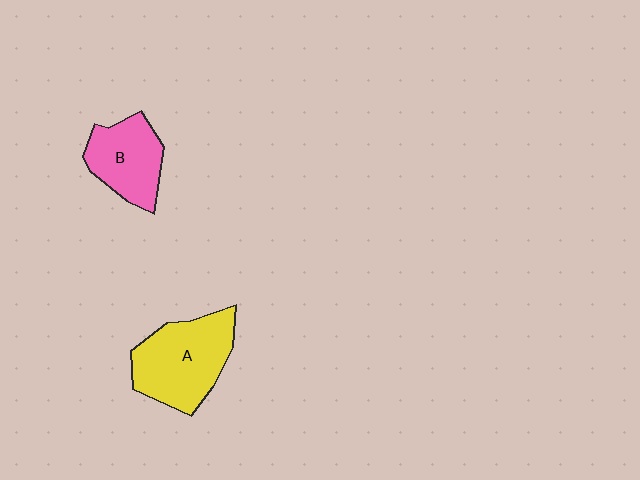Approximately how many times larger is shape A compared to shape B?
Approximately 1.4 times.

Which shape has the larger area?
Shape A (yellow).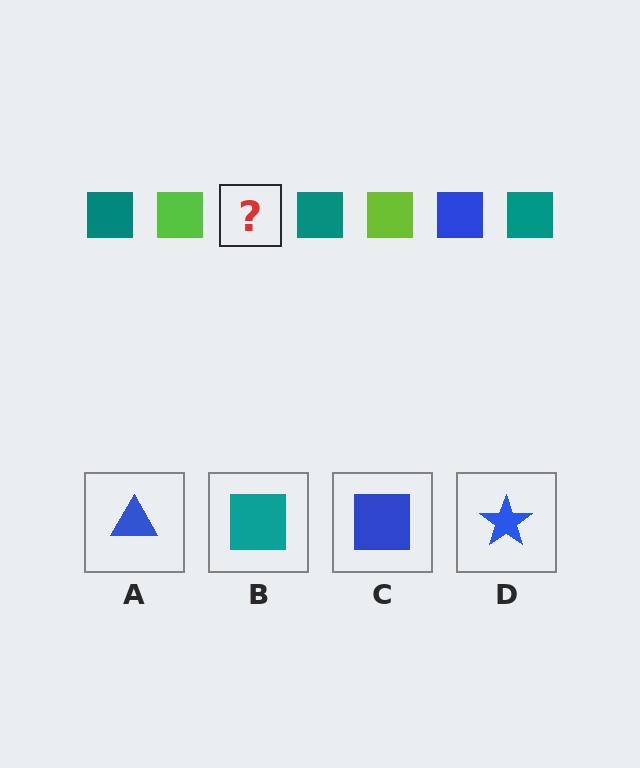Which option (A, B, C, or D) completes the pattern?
C.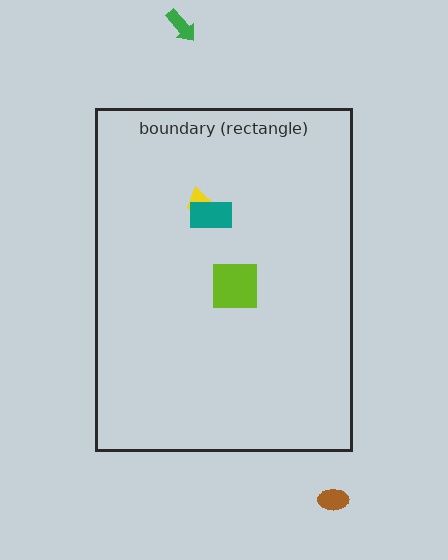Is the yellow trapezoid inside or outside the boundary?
Inside.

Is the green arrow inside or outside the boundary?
Outside.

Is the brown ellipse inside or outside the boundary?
Outside.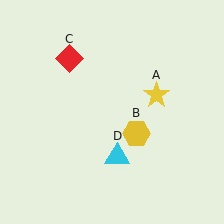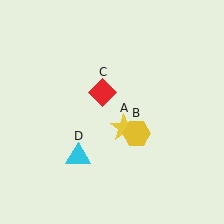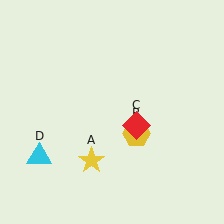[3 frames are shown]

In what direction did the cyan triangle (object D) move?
The cyan triangle (object D) moved left.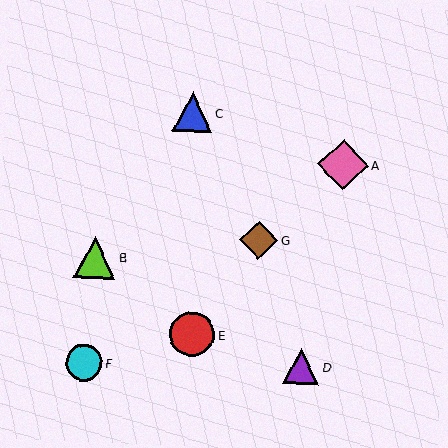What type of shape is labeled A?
Shape A is a pink diamond.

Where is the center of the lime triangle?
The center of the lime triangle is at (95, 257).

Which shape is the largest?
The pink diamond (labeled A) is the largest.